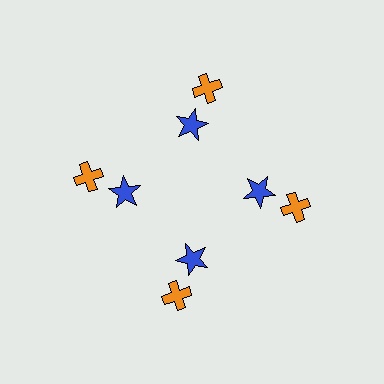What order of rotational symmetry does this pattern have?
This pattern has 4-fold rotational symmetry.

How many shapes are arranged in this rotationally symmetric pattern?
There are 8 shapes, arranged in 4 groups of 2.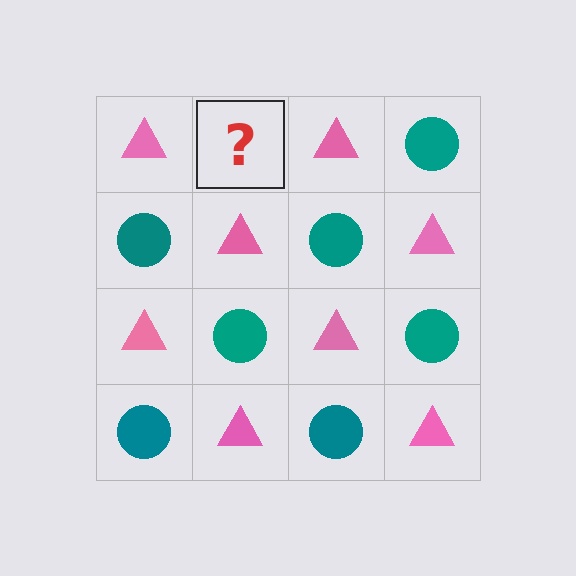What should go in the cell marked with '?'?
The missing cell should contain a teal circle.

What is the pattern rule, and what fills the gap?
The rule is that it alternates pink triangle and teal circle in a checkerboard pattern. The gap should be filled with a teal circle.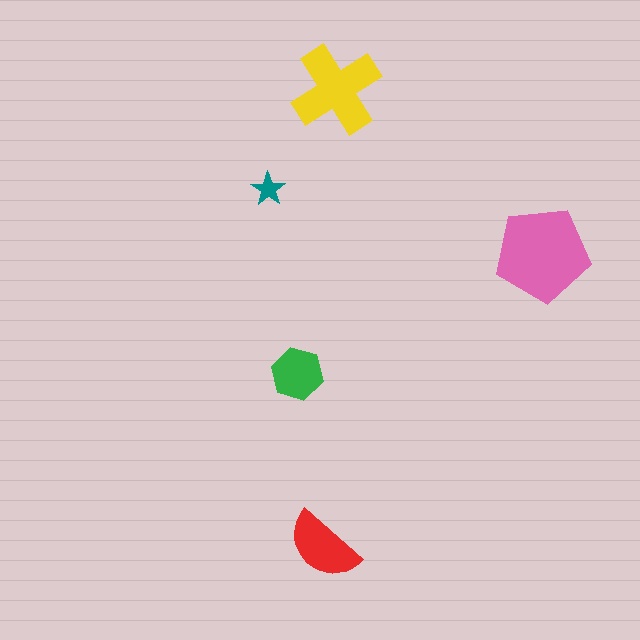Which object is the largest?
The pink pentagon.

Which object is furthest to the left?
The teal star is leftmost.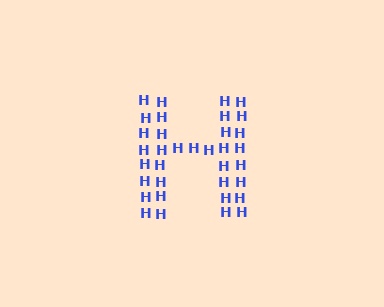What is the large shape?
The large shape is the letter H.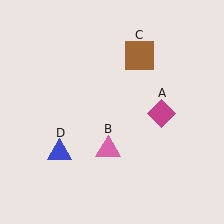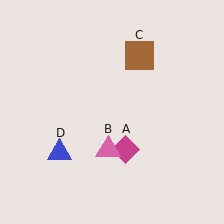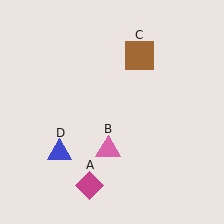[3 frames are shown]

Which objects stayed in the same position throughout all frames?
Pink triangle (object B) and brown square (object C) and blue triangle (object D) remained stationary.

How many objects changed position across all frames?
1 object changed position: magenta diamond (object A).